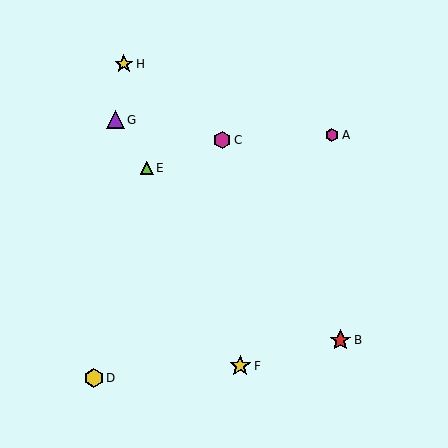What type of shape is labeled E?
Shape E is a lime triangle.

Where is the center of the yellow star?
The center of the yellow star is at (240, 366).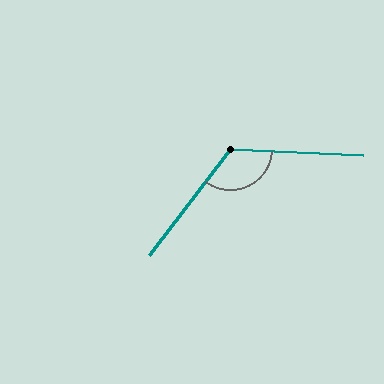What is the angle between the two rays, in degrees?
Approximately 125 degrees.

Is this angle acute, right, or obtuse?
It is obtuse.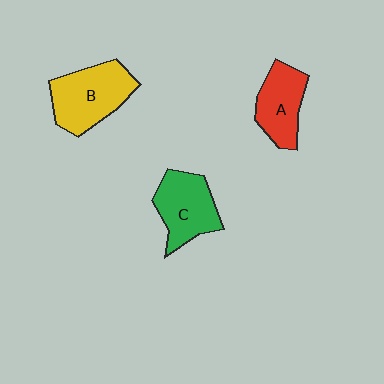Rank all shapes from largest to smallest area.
From largest to smallest: B (yellow), C (green), A (red).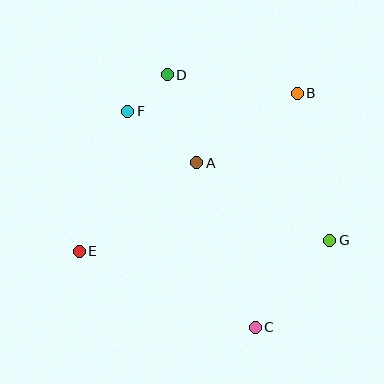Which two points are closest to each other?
Points D and F are closest to each other.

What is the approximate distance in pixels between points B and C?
The distance between B and C is approximately 238 pixels.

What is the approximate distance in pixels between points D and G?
The distance between D and G is approximately 232 pixels.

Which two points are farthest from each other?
Points B and E are farthest from each other.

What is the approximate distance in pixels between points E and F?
The distance between E and F is approximately 148 pixels.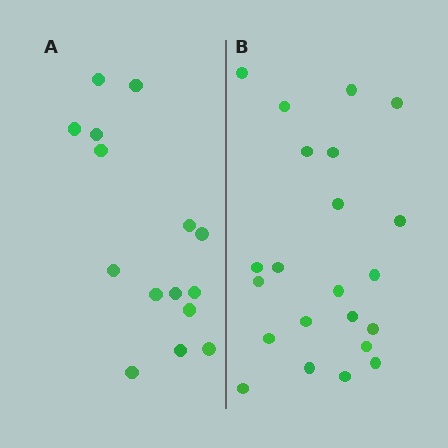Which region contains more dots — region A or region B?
Region B (the right region) has more dots.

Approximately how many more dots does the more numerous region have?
Region B has roughly 8 or so more dots than region A.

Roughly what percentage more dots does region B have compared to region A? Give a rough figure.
About 45% more.